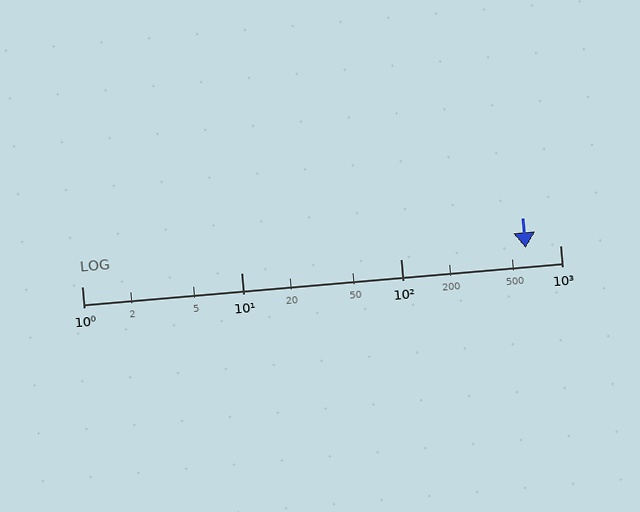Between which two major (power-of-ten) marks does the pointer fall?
The pointer is between 100 and 1000.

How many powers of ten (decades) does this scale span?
The scale spans 3 decades, from 1 to 1000.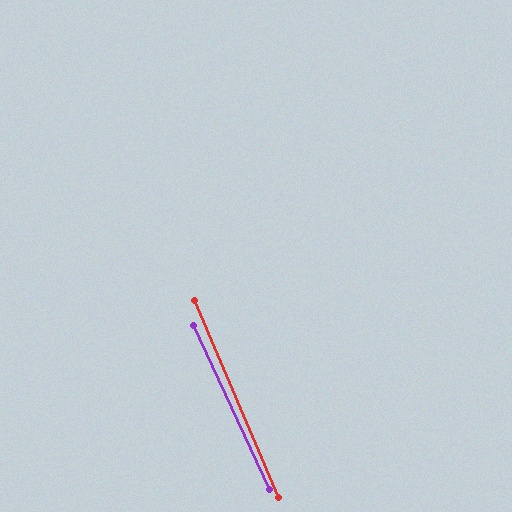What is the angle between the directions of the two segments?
Approximately 2 degrees.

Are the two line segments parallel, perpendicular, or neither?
Parallel — their directions differ by only 1.7°.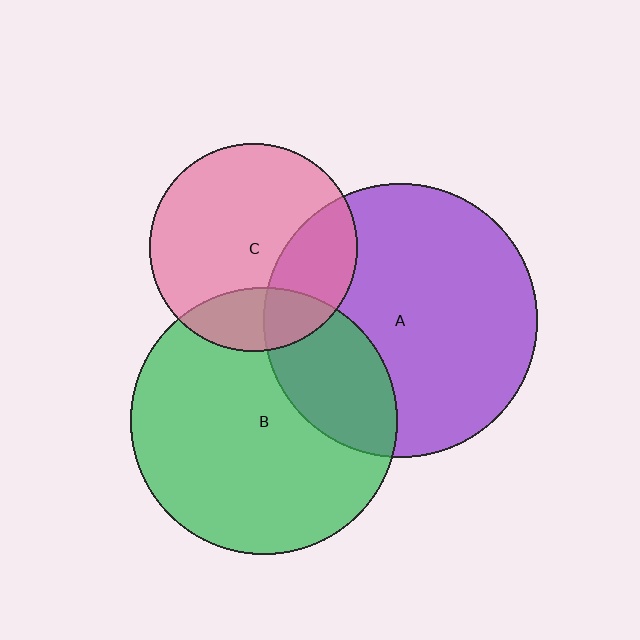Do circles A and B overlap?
Yes.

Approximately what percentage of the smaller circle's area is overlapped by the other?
Approximately 25%.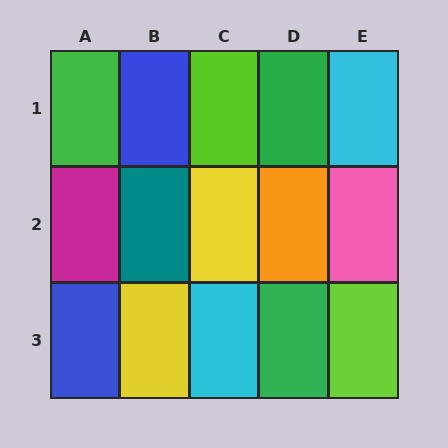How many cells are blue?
2 cells are blue.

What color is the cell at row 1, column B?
Blue.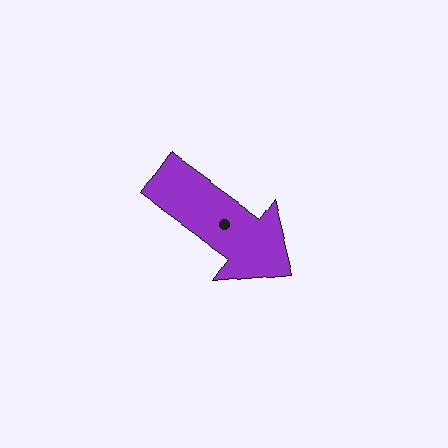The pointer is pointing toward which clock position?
Roughly 4 o'clock.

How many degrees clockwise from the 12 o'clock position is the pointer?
Approximately 126 degrees.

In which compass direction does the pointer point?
Southeast.